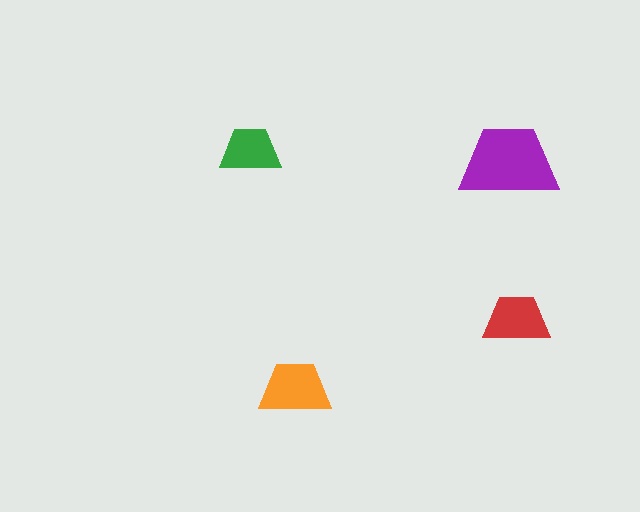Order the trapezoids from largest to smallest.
the purple one, the orange one, the red one, the green one.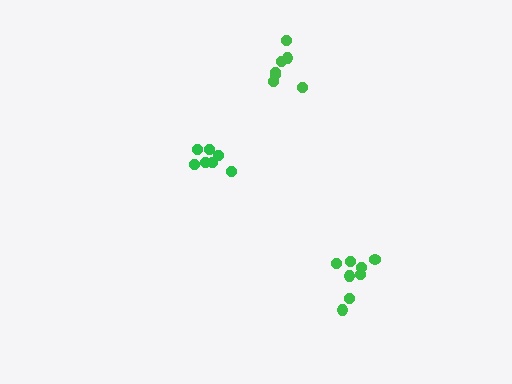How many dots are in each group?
Group 1: 7 dots, Group 2: 8 dots, Group 3: 7 dots (22 total).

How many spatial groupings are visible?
There are 3 spatial groupings.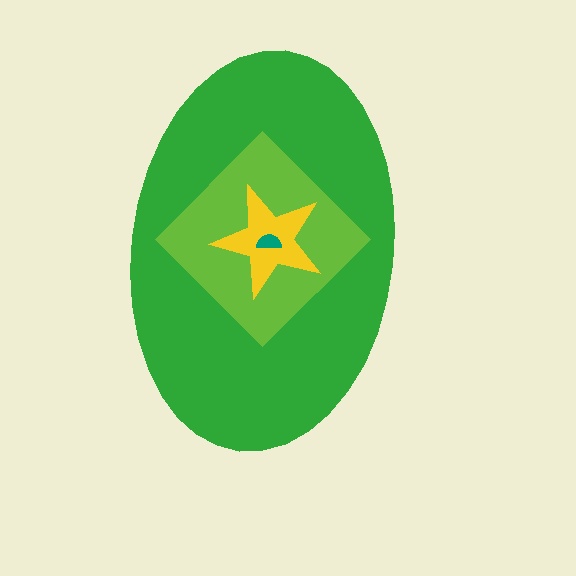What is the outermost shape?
The green ellipse.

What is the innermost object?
The teal semicircle.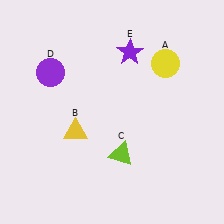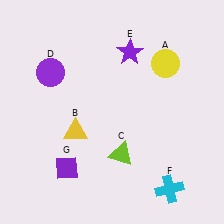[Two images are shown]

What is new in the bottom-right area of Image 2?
A cyan cross (F) was added in the bottom-right area of Image 2.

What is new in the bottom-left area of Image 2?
A purple diamond (G) was added in the bottom-left area of Image 2.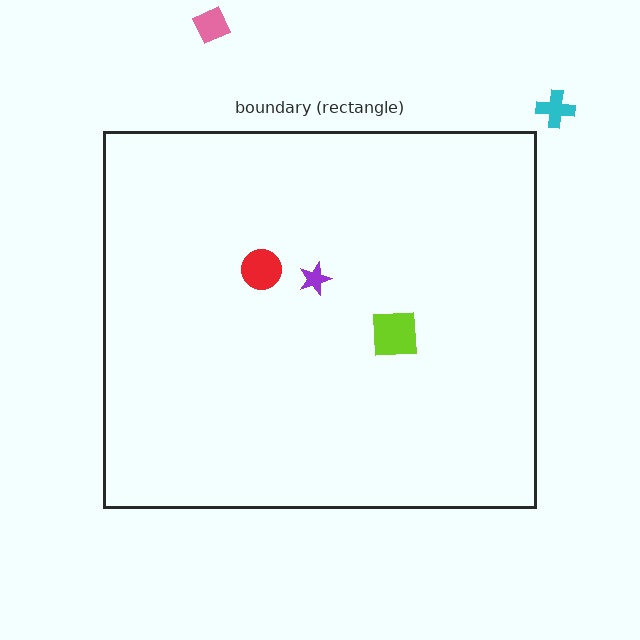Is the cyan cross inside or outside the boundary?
Outside.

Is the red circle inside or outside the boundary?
Inside.